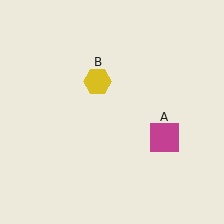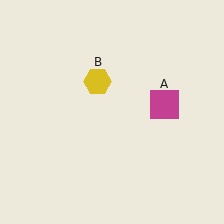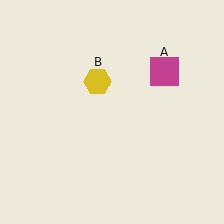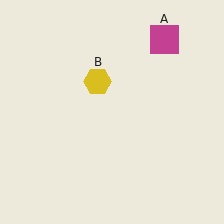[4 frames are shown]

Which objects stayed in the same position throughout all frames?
Yellow hexagon (object B) remained stationary.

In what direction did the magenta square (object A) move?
The magenta square (object A) moved up.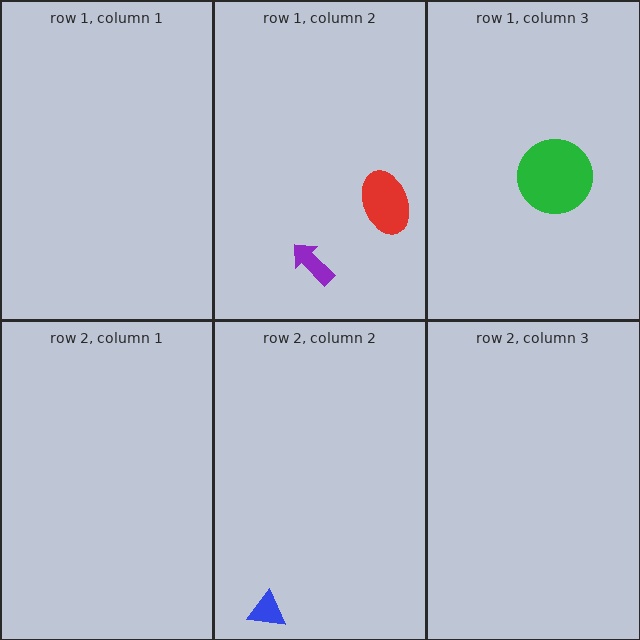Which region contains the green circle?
The row 1, column 3 region.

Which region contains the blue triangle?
The row 2, column 2 region.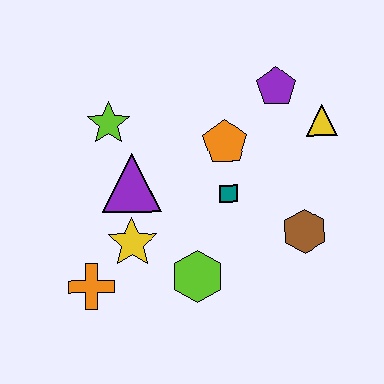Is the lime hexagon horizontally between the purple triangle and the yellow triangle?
Yes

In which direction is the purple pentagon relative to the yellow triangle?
The purple pentagon is to the left of the yellow triangle.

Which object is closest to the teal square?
The orange pentagon is closest to the teal square.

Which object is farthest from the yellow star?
The yellow triangle is farthest from the yellow star.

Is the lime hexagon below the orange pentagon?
Yes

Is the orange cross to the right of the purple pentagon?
No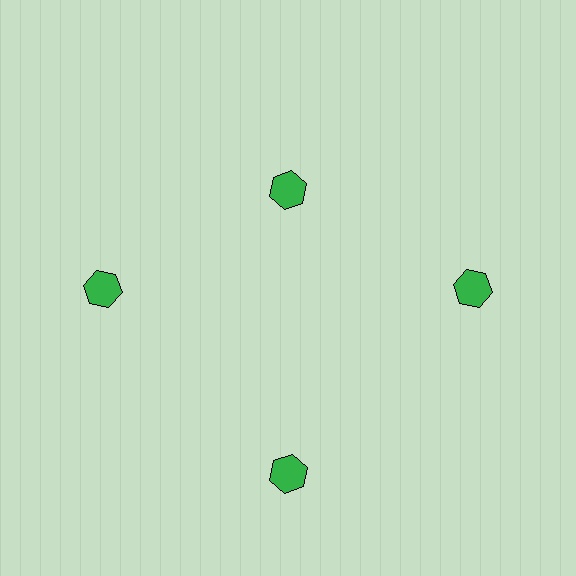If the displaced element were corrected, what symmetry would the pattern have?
It would have 4-fold rotational symmetry — the pattern would map onto itself every 90 degrees.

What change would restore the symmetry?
The symmetry would be restored by moving it outward, back onto the ring so that all 4 hexagons sit at equal angles and equal distance from the center.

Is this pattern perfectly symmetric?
No. The 4 green hexagons are arranged in a ring, but one element near the 12 o'clock position is pulled inward toward the center, breaking the 4-fold rotational symmetry.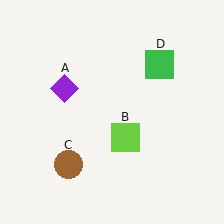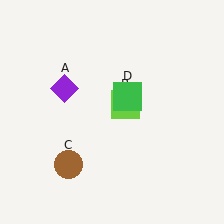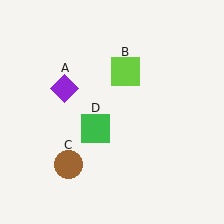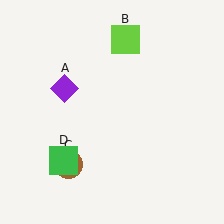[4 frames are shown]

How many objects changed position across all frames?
2 objects changed position: lime square (object B), green square (object D).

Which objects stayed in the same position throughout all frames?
Purple diamond (object A) and brown circle (object C) remained stationary.